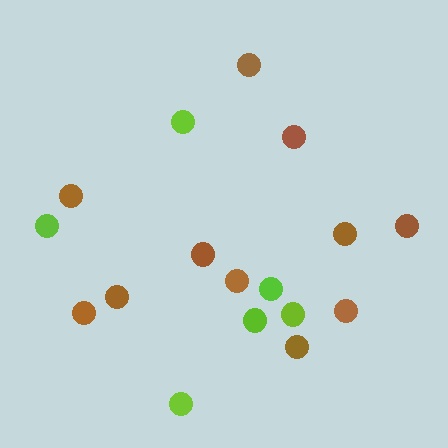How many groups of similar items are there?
There are 2 groups: one group of lime circles (6) and one group of brown circles (11).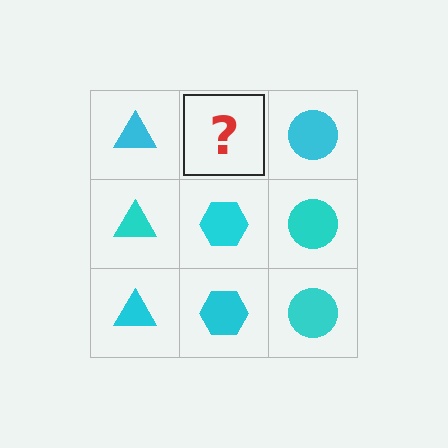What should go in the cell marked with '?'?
The missing cell should contain a cyan hexagon.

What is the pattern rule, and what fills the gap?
The rule is that each column has a consistent shape. The gap should be filled with a cyan hexagon.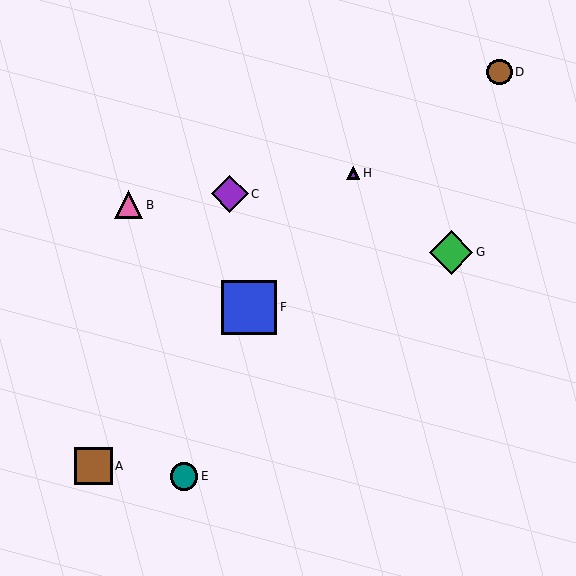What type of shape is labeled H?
Shape H is a purple triangle.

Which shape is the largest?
The blue square (labeled F) is the largest.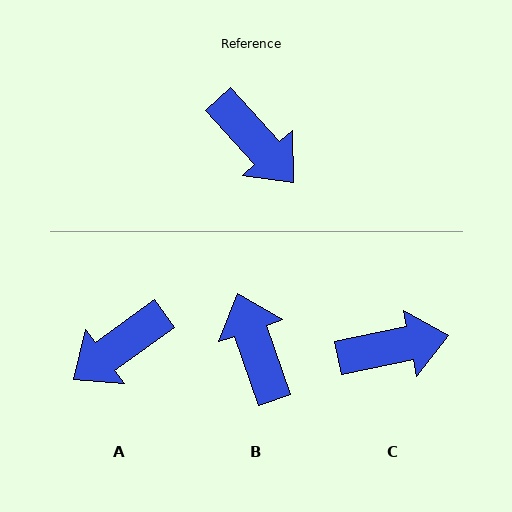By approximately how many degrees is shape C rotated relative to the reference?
Approximately 59 degrees counter-clockwise.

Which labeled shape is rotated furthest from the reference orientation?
B, about 156 degrees away.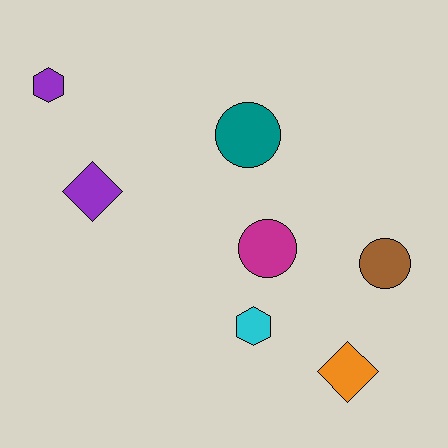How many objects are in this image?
There are 7 objects.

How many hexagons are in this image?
There are 2 hexagons.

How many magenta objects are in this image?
There is 1 magenta object.